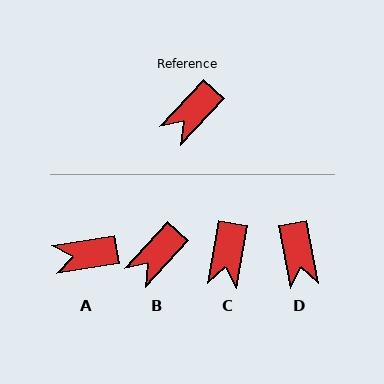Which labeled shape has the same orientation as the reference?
B.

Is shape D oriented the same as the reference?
No, it is off by about 53 degrees.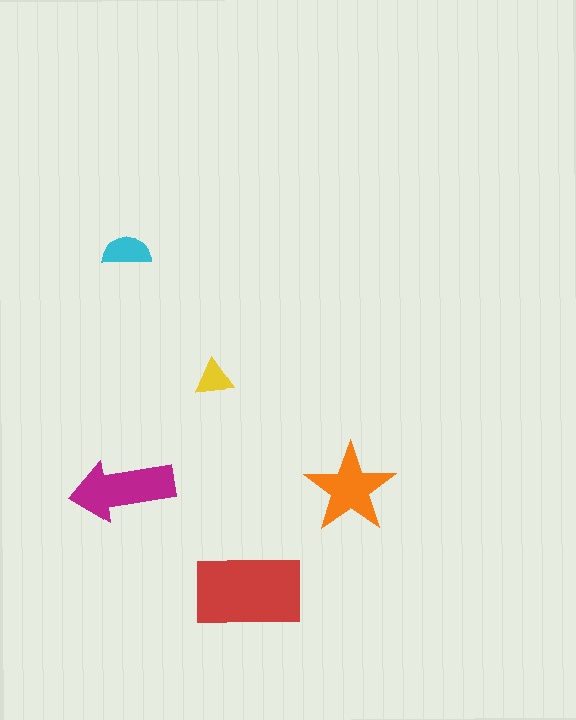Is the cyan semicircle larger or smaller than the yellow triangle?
Larger.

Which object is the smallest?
The yellow triangle.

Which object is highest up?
The cyan semicircle is topmost.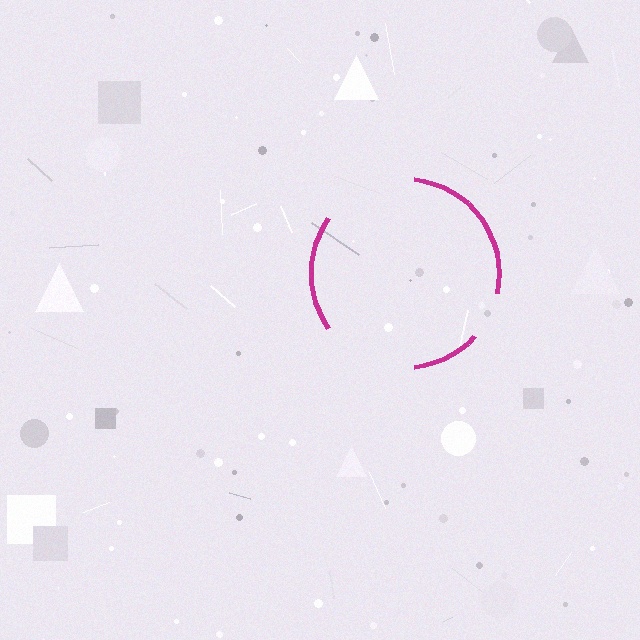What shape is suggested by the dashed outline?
The dashed outline suggests a circle.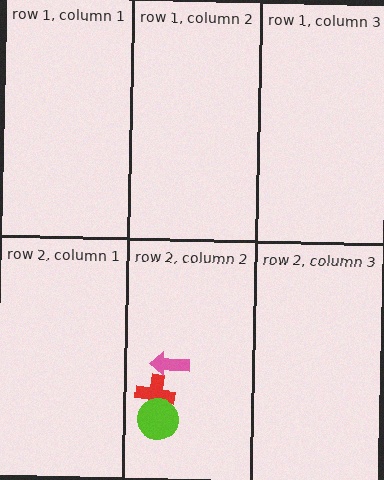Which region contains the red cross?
The row 2, column 2 region.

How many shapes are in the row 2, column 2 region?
3.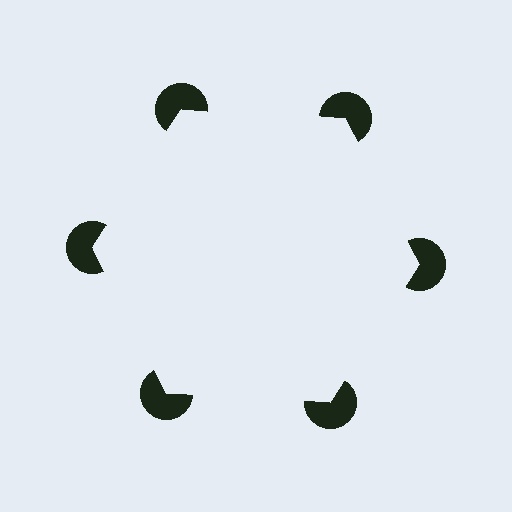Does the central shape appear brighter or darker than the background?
It typically appears slightly brighter than the background, even though no actual brightness change is drawn.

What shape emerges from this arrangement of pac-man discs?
An illusory hexagon — its edges are inferred from the aligned wedge cuts in the pac-man discs, not physically drawn.